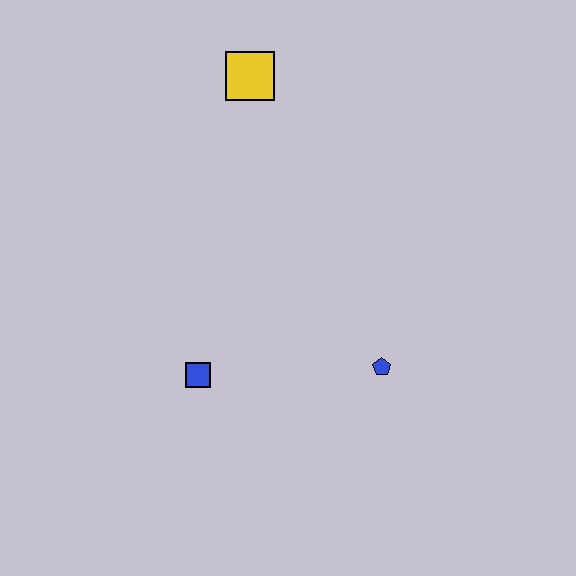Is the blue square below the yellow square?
Yes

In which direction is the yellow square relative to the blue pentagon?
The yellow square is above the blue pentagon.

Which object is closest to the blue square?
The blue pentagon is closest to the blue square.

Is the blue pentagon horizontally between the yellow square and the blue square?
No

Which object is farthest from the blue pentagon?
The yellow square is farthest from the blue pentagon.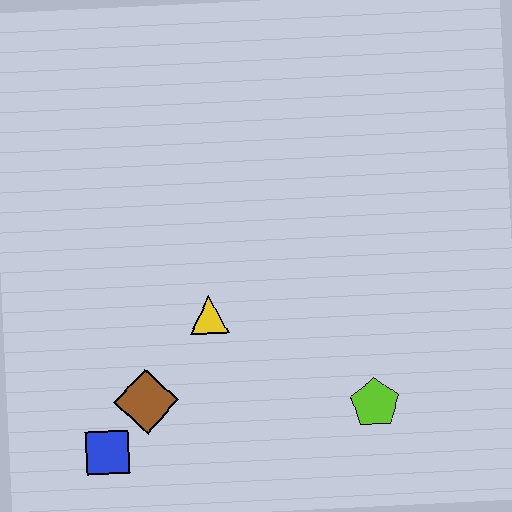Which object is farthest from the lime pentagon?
The blue square is farthest from the lime pentagon.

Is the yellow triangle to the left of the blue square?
No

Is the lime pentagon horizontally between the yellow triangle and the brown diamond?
No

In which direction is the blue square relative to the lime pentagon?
The blue square is to the left of the lime pentagon.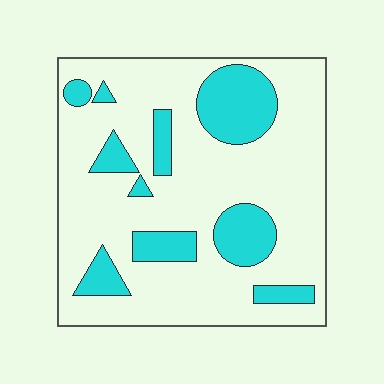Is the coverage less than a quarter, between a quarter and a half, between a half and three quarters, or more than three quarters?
Less than a quarter.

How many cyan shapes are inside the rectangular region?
10.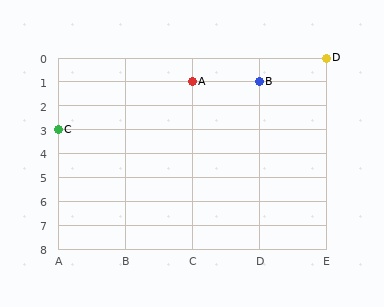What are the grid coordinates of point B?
Point B is at grid coordinates (D, 1).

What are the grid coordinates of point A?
Point A is at grid coordinates (C, 1).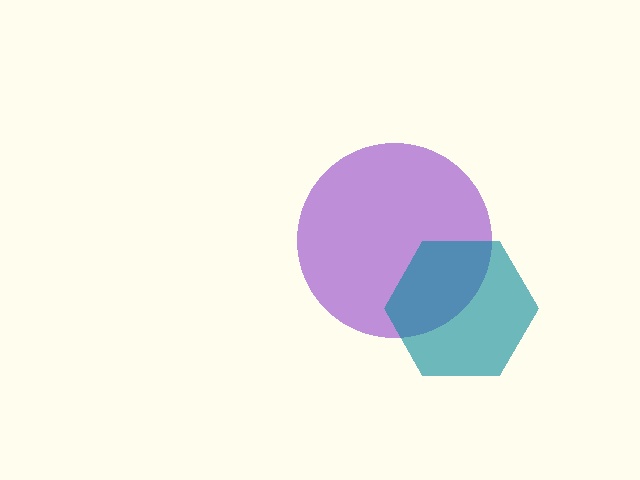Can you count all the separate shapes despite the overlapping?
Yes, there are 2 separate shapes.